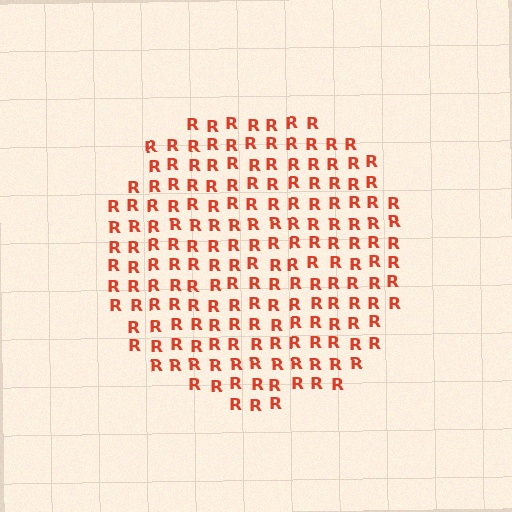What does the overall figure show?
The overall figure shows a circle.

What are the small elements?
The small elements are letter R's.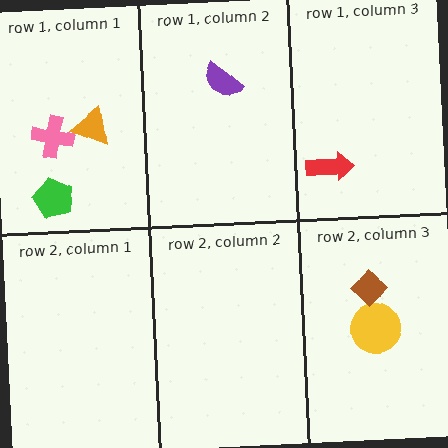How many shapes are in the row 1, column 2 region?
1.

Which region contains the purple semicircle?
The row 1, column 2 region.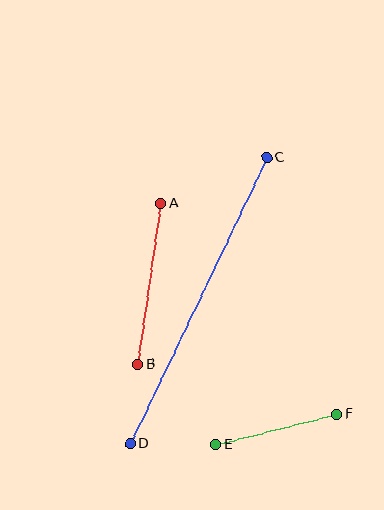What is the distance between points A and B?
The distance is approximately 163 pixels.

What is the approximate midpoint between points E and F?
The midpoint is at approximately (276, 429) pixels.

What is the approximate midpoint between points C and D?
The midpoint is at approximately (198, 301) pixels.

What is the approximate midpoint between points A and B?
The midpoint is at approximately (149, 284) pixels.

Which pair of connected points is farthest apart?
Points C and D are farthest apart.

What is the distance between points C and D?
The distance is approximately 317 pixels.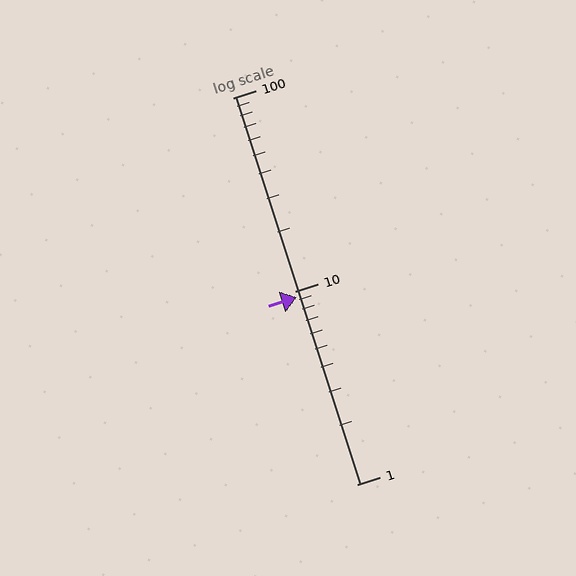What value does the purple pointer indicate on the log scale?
The pointer indicates approximately 9.3.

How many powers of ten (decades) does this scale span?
The scale spans 2 decades, from 1 to 100.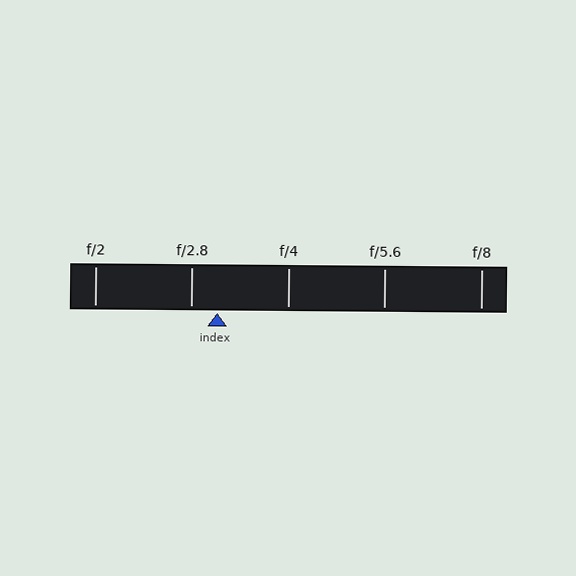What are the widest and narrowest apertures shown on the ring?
The widest aperture shown is f/2 and the narrowest is f/8.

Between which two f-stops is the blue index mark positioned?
The index mark is between f/2.8 and f/4.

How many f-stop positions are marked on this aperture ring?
There are 5 f-stop positions marked.